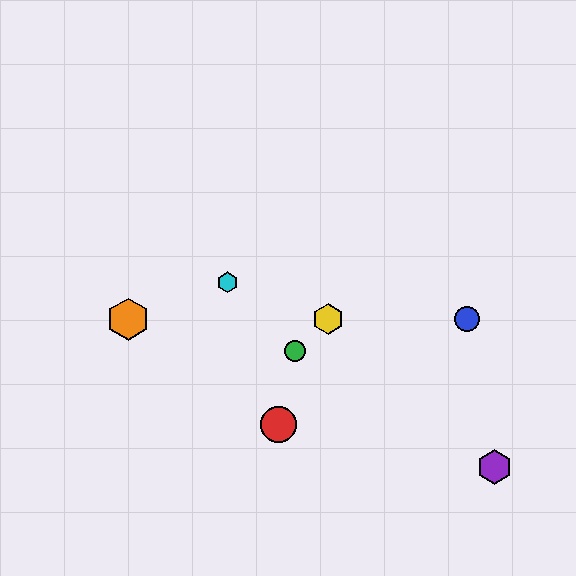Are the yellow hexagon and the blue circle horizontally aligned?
Yes, both are at y≈319.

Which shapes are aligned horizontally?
The blue circle, the yellow hexagon, the orange hexagon are aligned horizontally.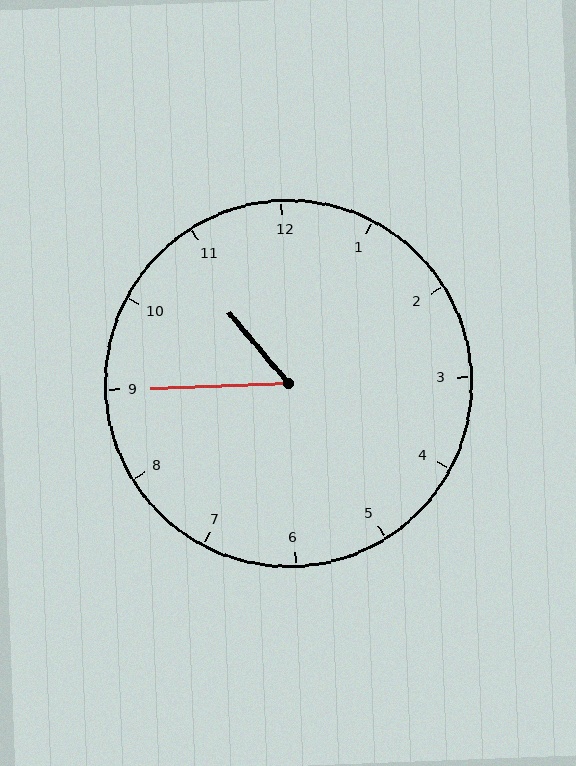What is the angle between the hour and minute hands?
Approximately 52 degrees.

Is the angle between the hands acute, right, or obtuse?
It is acute.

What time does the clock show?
10:45.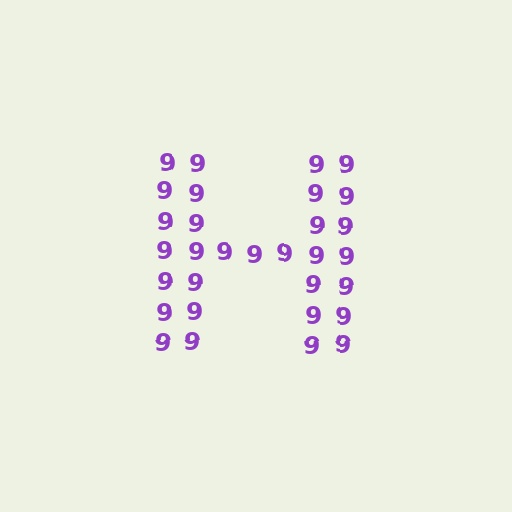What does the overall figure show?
The overall figure shows the letter H.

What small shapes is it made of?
It is made of small digit 9's.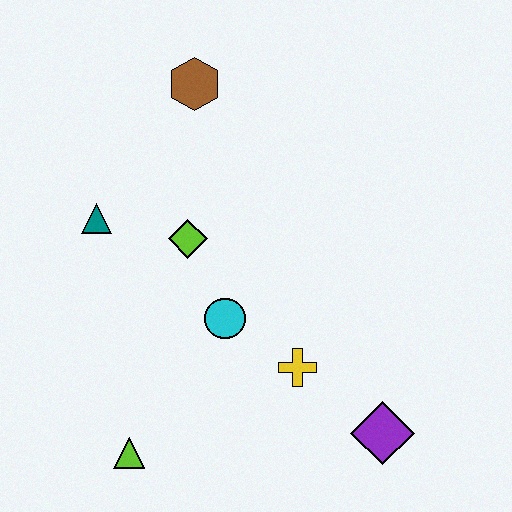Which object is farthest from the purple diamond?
The brown hexagon is farthest from the purple diamond.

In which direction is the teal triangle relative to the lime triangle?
The teal triangle is above the lime triangle.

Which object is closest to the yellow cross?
The cyan circle is closest to the yellow cross.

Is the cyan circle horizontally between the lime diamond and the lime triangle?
No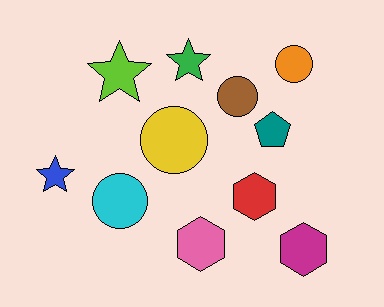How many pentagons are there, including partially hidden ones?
There is 1 pentagon.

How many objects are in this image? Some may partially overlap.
There are 11 objects.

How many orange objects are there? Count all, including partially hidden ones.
There is 1 orange object.